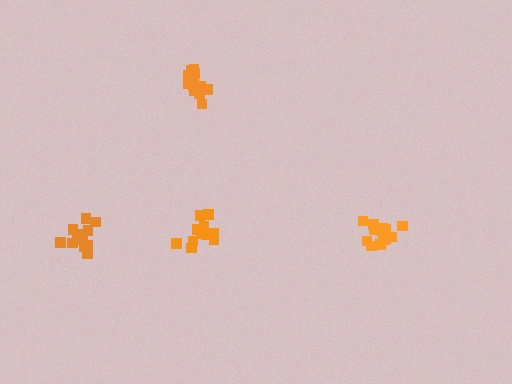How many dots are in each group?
Group 1: 14 dots, Group 2: 14 dots, Group 3: 13 dots, Group 4: 13 dots (54 total).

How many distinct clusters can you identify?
There are 4 distinct clusters.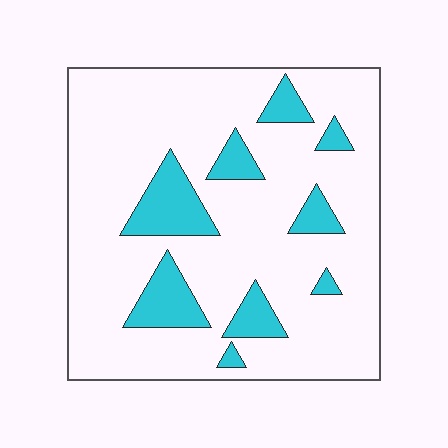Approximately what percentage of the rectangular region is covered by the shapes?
Approximately 15%.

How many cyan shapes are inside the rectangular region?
9.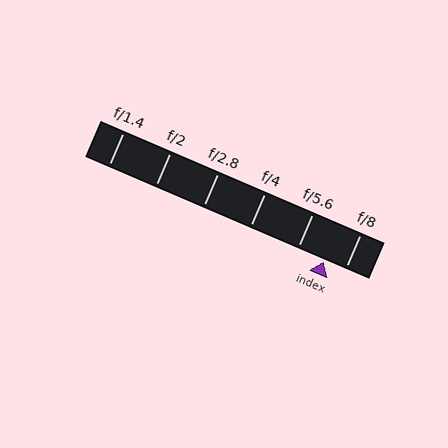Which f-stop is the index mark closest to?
The index mark is closest to f/8.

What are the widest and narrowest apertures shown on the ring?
The widest aperture shown is f/1.4 and the narrowest is f/8.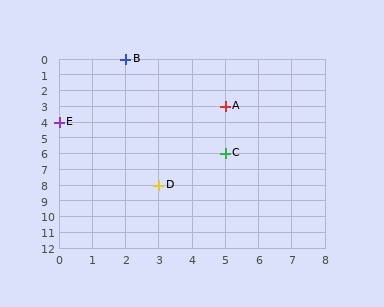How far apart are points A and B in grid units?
Points A and B are 3 columns and 3 rows apart (about 4.2 grid units diagonally).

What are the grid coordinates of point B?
Point B is at grid coordinates (2, 0).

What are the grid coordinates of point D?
Point D is at grid coordinates (3, 8).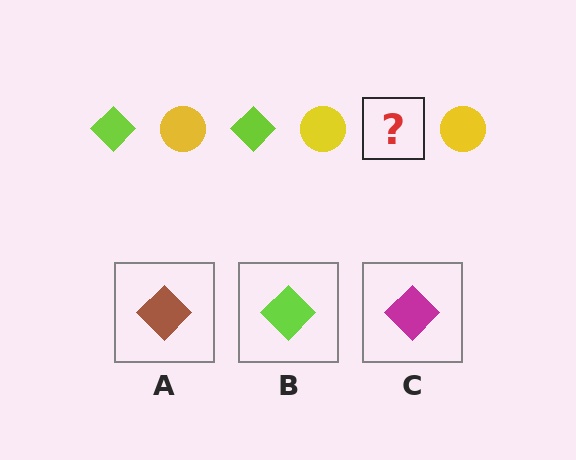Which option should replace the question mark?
Option B.